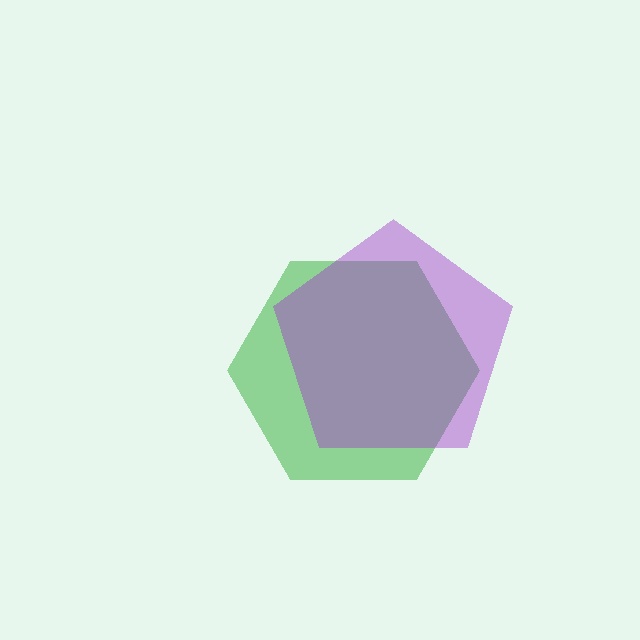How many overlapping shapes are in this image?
There are 2 overlapping shapes in the image.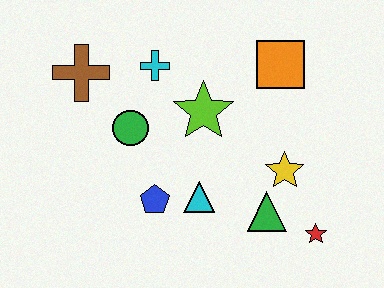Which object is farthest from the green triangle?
The brown cross is farthest from the green triangle.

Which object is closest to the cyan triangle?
The blue pentagon is closest to the cyan triangle.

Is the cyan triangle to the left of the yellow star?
Yes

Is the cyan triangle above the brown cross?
No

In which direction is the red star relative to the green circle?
The red star is to the right of the green circle.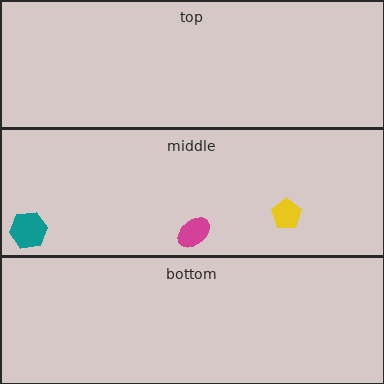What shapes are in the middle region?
The magenta ellipse, the yellow pentagon, the teal hexagon.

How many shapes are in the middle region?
3.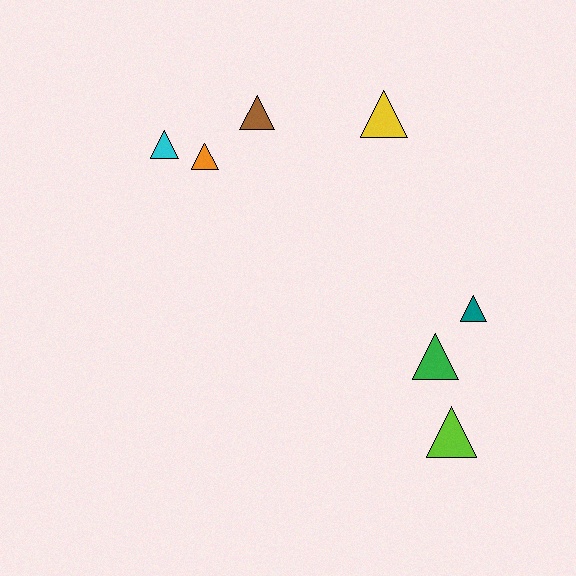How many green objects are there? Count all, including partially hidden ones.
There is 1 green object.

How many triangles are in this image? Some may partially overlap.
There are 7 triangles.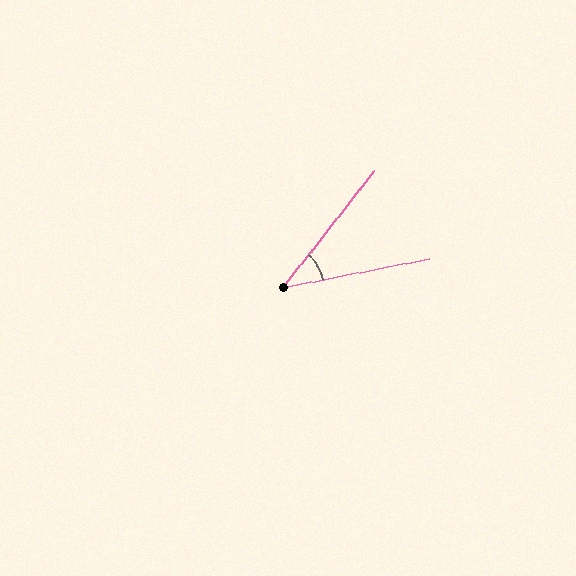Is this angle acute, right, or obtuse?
It is acute.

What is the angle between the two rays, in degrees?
Approximately 41 degrees.